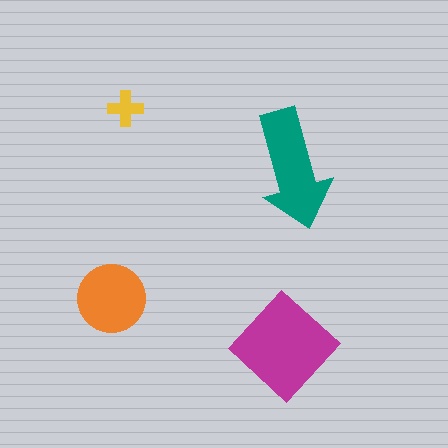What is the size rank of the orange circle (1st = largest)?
3rd.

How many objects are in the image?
There are 4 objects in the image.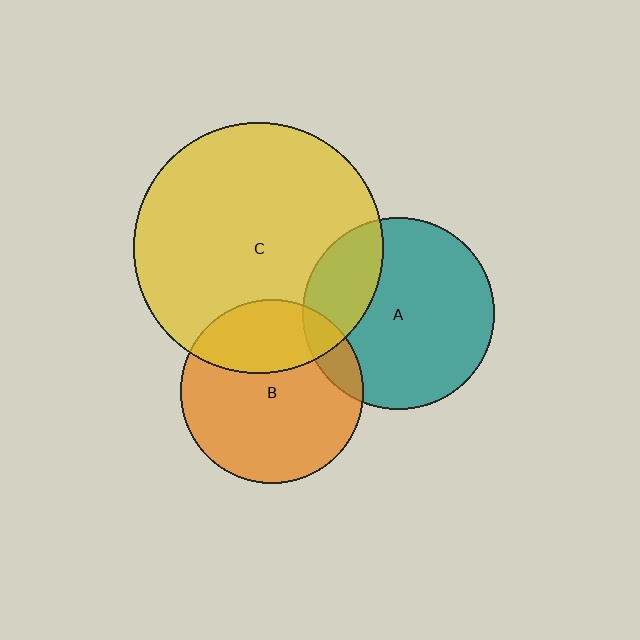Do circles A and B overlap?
Yes.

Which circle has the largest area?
Circle C (yellow).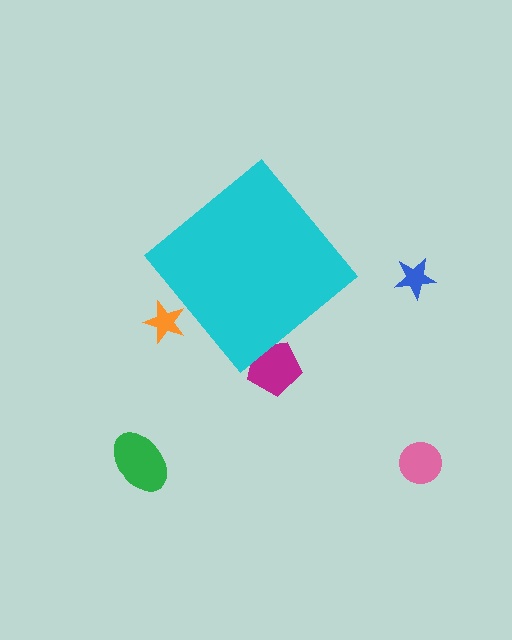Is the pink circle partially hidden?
No, the pink circle is fully visible.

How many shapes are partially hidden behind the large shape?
2 shapes are partially hidden.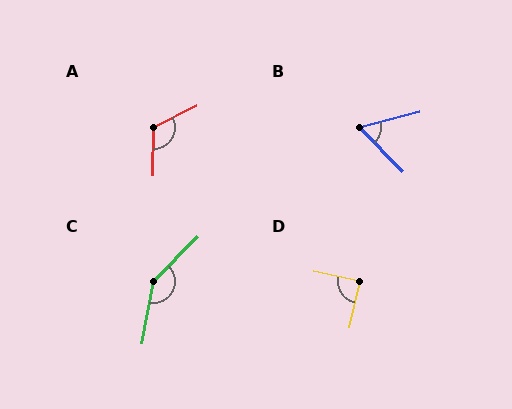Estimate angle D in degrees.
Approximately 89 degrees.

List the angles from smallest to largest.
B (61°), D (89°), A (118°), C (146°).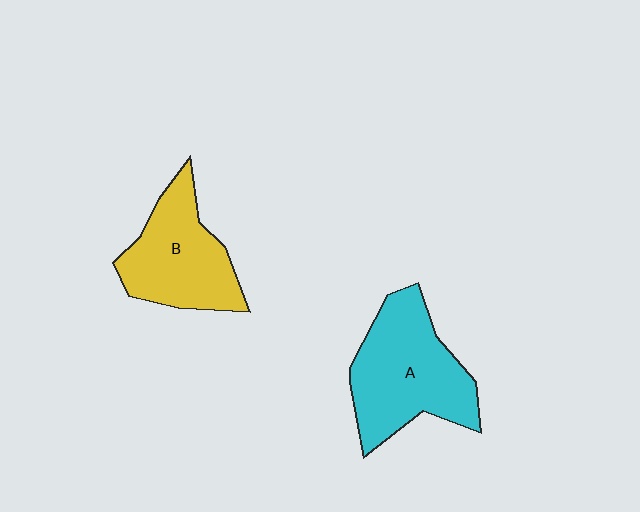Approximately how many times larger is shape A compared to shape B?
Approximately 1.2 times.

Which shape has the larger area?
Shape A (cyan).